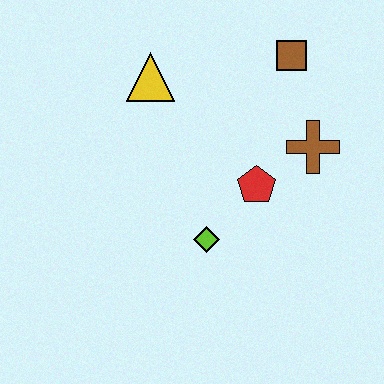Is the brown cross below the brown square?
Yes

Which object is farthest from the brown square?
The lime diamond is farthest from the brown square.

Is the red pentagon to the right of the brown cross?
No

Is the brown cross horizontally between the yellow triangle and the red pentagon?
No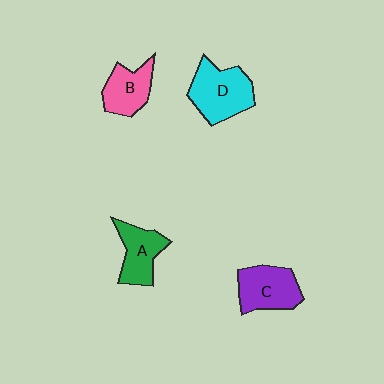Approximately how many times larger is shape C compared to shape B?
Approximately 1.2 times.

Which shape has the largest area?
Shape D (cyan).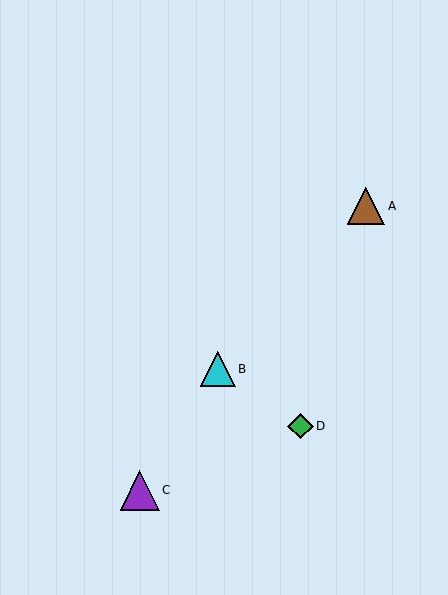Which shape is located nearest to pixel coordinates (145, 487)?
The purple triangle (labeled C) at (140, 490) is nearest to that location.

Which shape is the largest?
The purple triangle (labeled C) is the largest.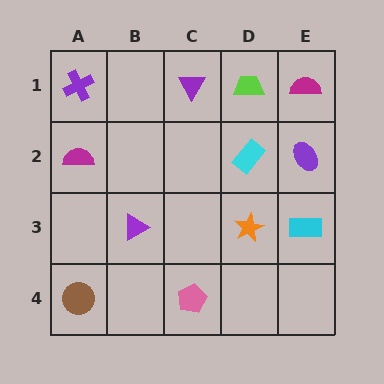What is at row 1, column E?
A magenta semicircle.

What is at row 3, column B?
A purple triangle.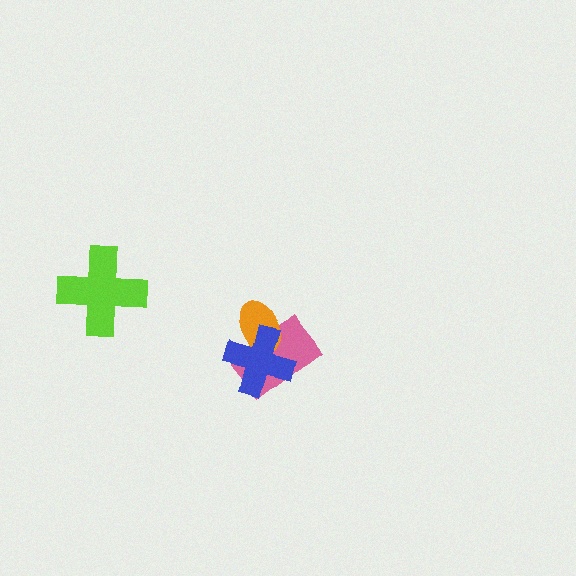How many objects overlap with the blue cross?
2 objects overlap with the blue cross.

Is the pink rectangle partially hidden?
Yes, it is partially covered by another shape.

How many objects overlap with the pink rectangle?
2 objects overlap with the pink rectangle.